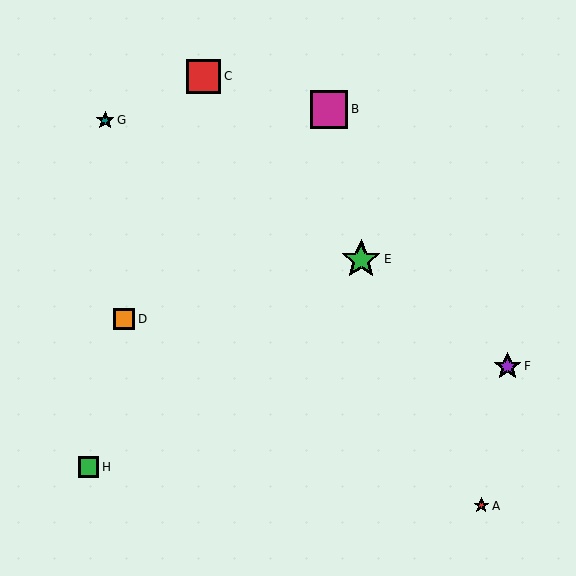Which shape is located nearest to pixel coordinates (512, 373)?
The purple star (labeled F) at (507, 366) is nearest to that location.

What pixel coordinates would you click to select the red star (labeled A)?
Click at (481, 506) to select the red star A.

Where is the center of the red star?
The center of the red star is at (481, 506).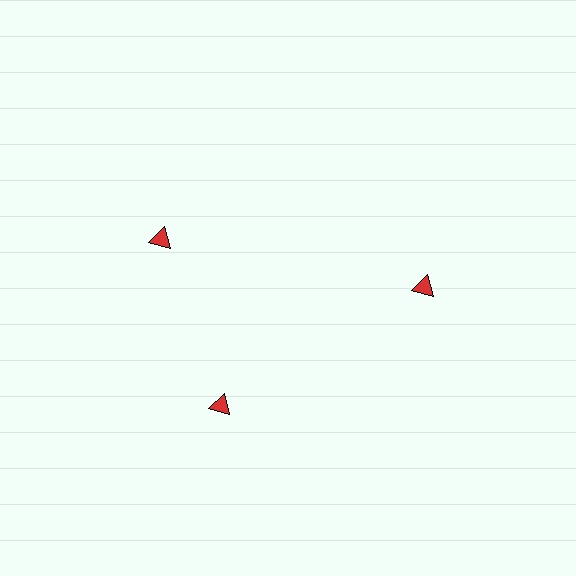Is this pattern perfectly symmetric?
No. The 3 red triangles are arranged in a ring, but one element near the 11 o'clock position is rotated out of alignment along the ring, breaking the 3-fold rotational symmetry.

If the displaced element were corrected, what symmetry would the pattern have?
It would have 3-fold rotational symmetry — the pattern would map onto itself every 120 degrees.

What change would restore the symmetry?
The symmetry would be restored by rotating it back into even spacing with its neighbors so that all 3 triangles sit at equal angles and equal distance from the center.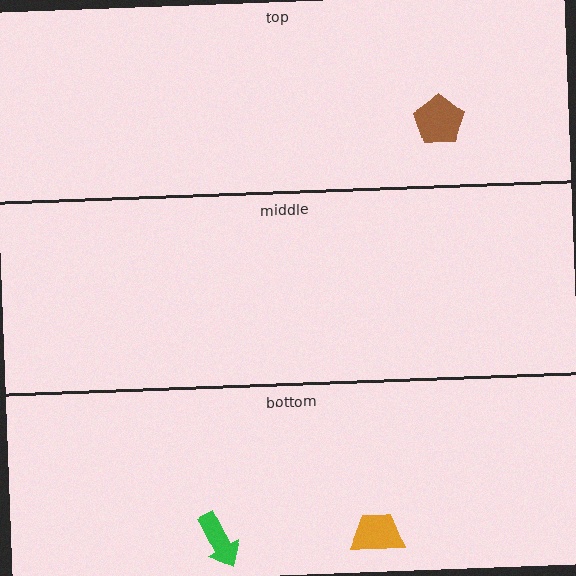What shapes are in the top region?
The brown pentagon.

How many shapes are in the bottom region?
2.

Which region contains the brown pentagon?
The top region.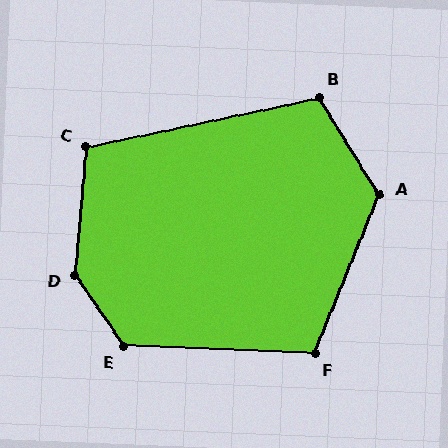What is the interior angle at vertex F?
Approximately 110 degrees (obtuse).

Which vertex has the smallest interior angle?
C, at approximately 107 degrees.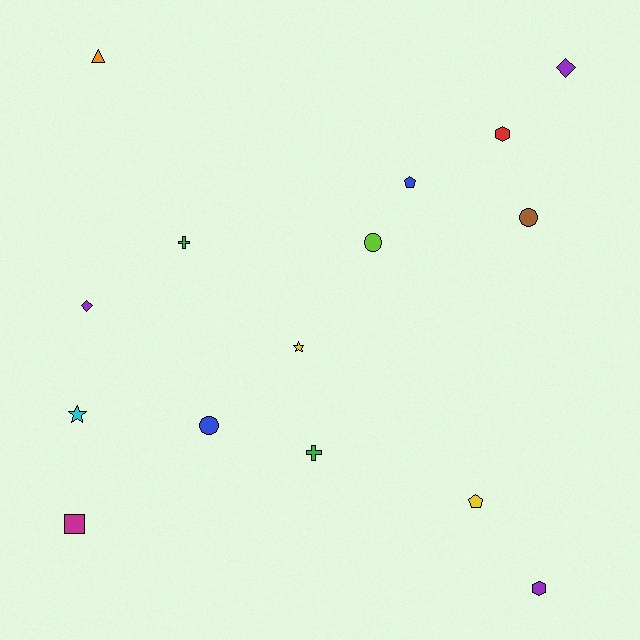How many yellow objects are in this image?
There are 2 yellow objects.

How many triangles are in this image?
There is 1 triangle.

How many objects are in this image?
There are 15 objects.